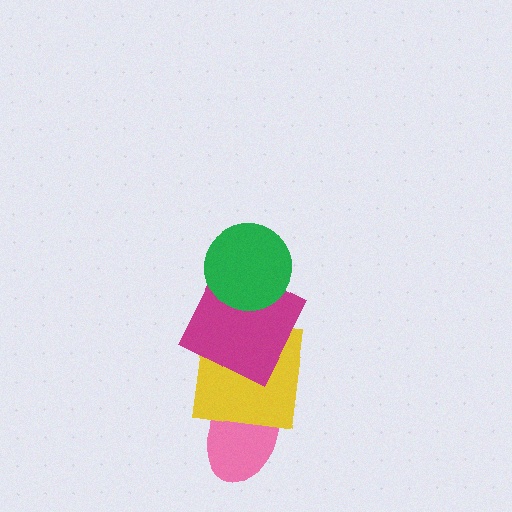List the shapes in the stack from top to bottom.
From top to bottom: the green circle, the magenta square, the yellow square, the pink ellipse.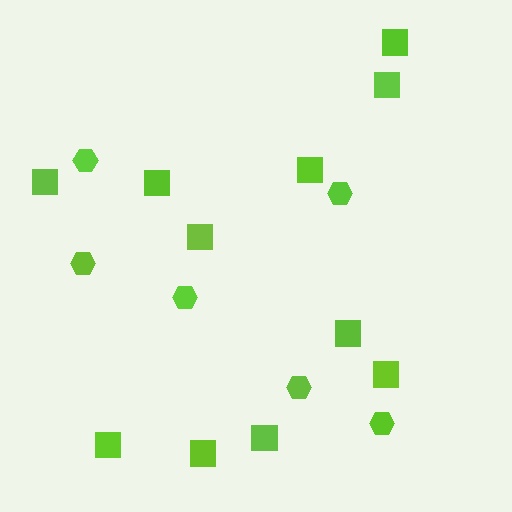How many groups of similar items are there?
There are 2 groups: one group of hexagons (6) and one group of squares (11).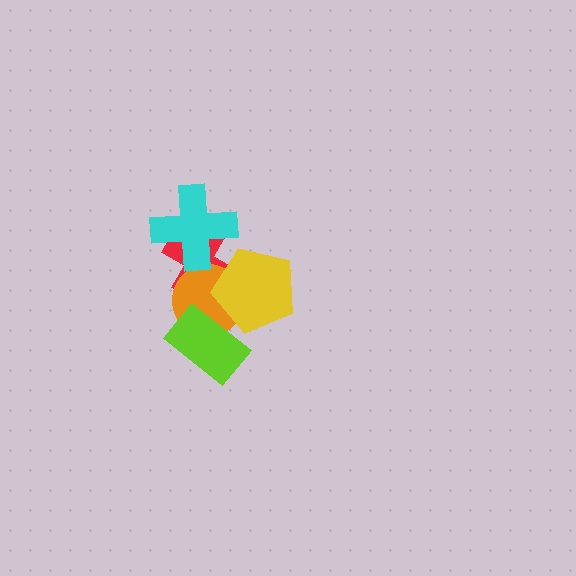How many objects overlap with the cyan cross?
1 object overlaps with the cyan cross.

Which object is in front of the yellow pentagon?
The lime rectangle is in front of the yellow pentagon.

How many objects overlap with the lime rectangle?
2 objects overlap with the lime rectangle.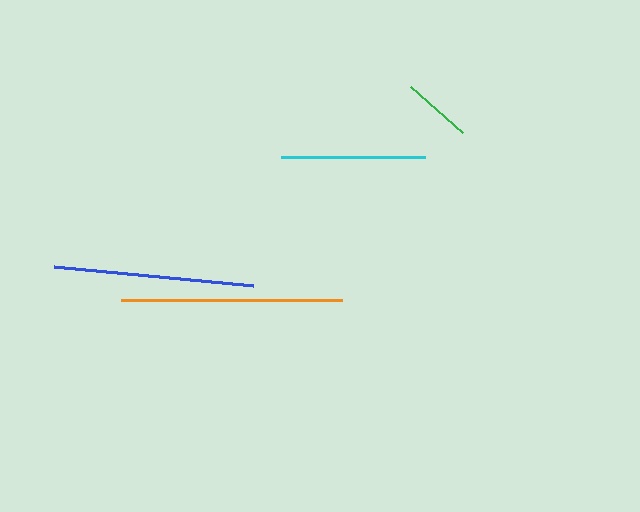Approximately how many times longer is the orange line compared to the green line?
The orange line is approximately 3.2 times the length of the green line.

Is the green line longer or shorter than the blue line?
The blue line is longer than the green line.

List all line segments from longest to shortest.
From longest to shortest: orange, blue, cyan, green.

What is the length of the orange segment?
The orange segment is approximately 221 pixels long.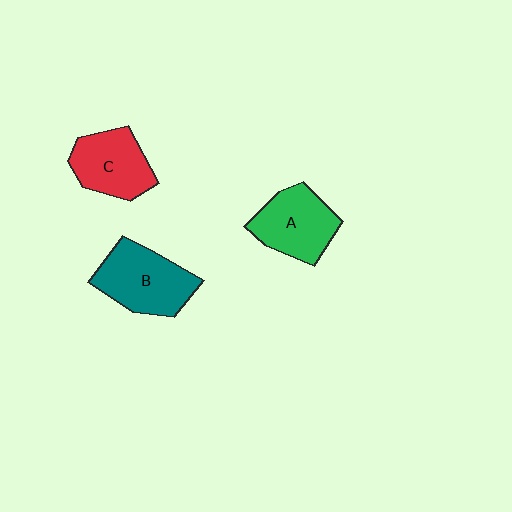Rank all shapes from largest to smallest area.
From largest to smallest: B (teal), A (green), C (red).